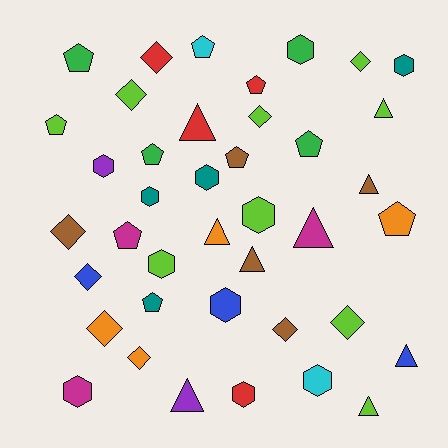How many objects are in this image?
There are 40 objects.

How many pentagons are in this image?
There are 10 pentagons.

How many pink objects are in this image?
There are no pink objects.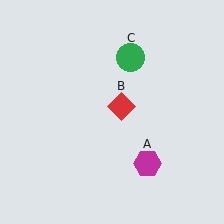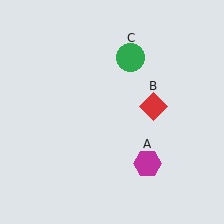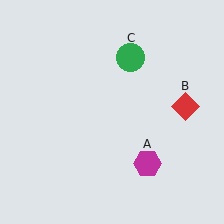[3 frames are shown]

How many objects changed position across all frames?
1 object changed position: red diamond (object B).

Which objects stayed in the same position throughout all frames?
Magenta hexagon (object A) and green circle (object C) remained stationary.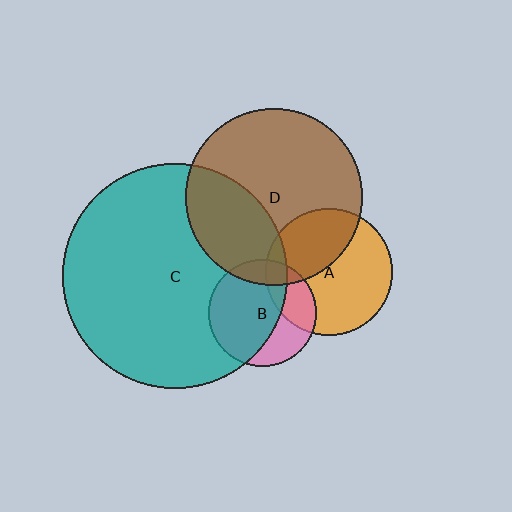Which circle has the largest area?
Circle C (teal).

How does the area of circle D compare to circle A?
Approximately 1.9 times.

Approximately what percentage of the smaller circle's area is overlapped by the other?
Approximately 25%.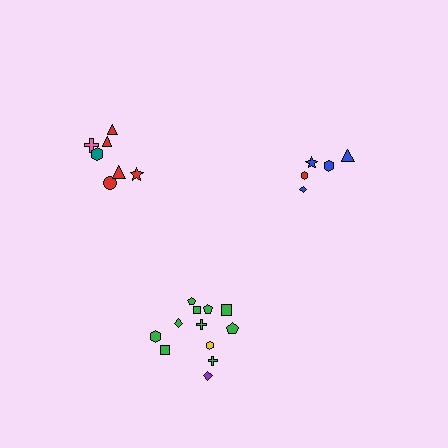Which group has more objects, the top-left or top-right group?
The top-left group.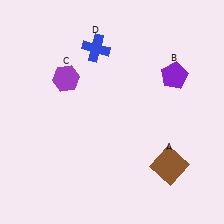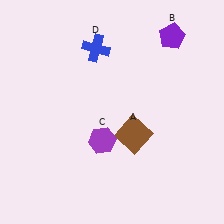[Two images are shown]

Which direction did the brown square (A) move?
The brown square (A) moved left.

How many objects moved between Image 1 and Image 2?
3 objects moved between the two images.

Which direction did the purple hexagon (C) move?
The purple hexagon (C) moved down.